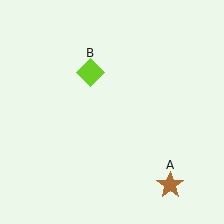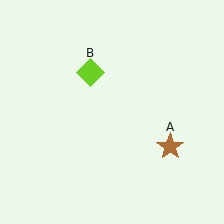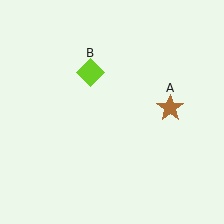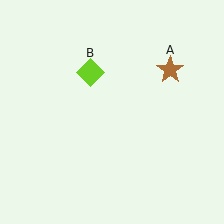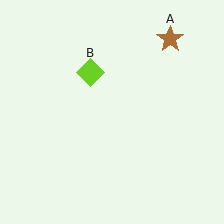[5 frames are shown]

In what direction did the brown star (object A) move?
The brown star (object A) moved up.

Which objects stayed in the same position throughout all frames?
Lime diamond (object B) remained stationary.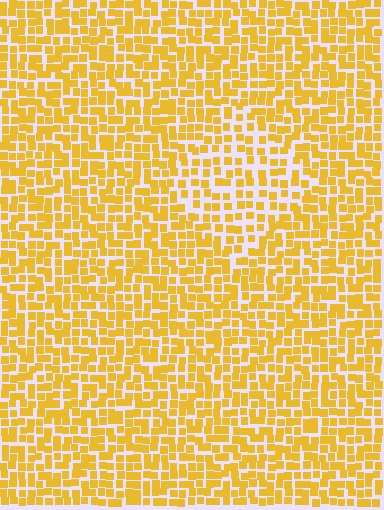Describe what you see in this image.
The image contains small yellow elements arranged at two different densities. A diamond-shaped region is visible where the elements are less densely packed than the surrounding area.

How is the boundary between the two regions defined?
The boundary is defined by a change in element density (approximately 1.6x ratio). All elements are the same color, size, and shape.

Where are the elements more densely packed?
The elements are more densely packed outside the diamond boundary.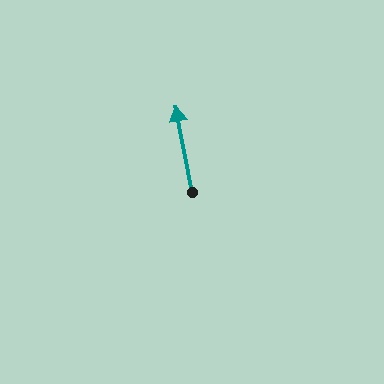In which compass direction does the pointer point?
North.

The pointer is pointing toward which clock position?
Roughly 12 o'clock.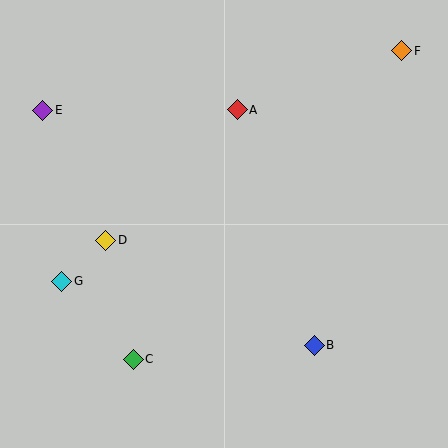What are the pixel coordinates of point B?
Point B is at (314, 345).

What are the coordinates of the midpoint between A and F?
The midpoint between A and F is at (319, 80).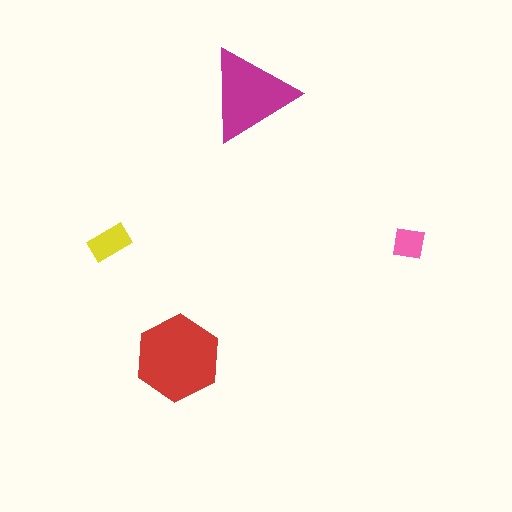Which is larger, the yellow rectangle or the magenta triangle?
The magenta triangle.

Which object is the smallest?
The pink square.